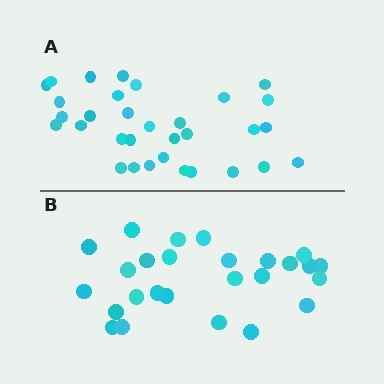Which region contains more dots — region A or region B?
Region A (the top region) has more dots.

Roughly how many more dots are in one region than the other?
Region A has about 6 more dots than region B.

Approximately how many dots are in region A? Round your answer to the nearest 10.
About 30 dots. (The exact count is 32, which rounds to 30.)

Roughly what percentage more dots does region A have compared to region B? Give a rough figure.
About 25% more.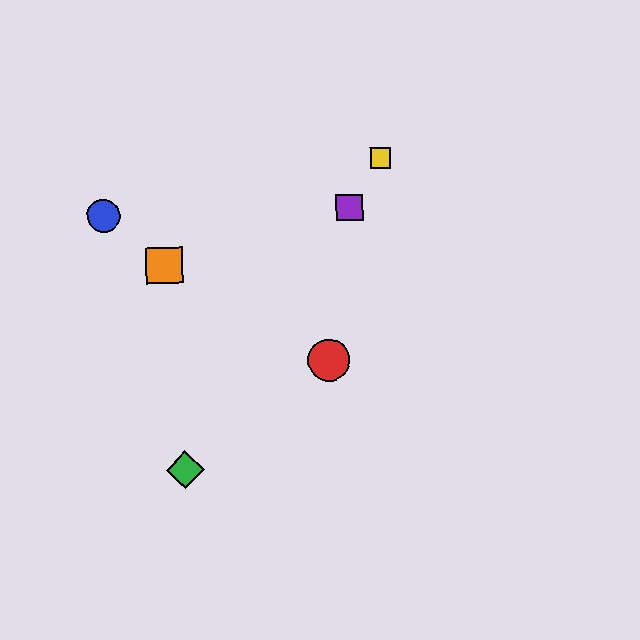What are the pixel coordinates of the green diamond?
The green diamond is at (185, 470).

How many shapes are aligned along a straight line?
3 shapes (the green diamond, the yellow square, the purple square) are aligned along a straight line.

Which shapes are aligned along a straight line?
The green diamond, the yellow square, the purple square are aligned along a straight line.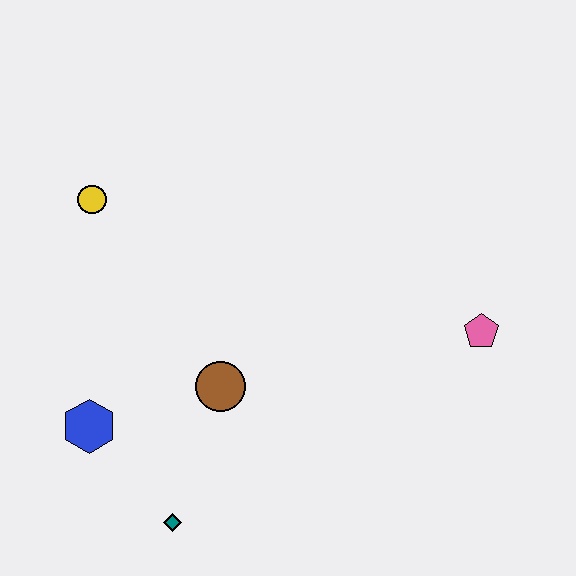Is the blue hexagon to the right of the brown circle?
No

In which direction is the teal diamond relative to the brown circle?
The teal diamond is below the brown circle.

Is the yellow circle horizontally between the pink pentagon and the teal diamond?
No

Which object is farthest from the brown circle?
The pink pentagon is farthest from the brown circle.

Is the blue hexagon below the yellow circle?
Yes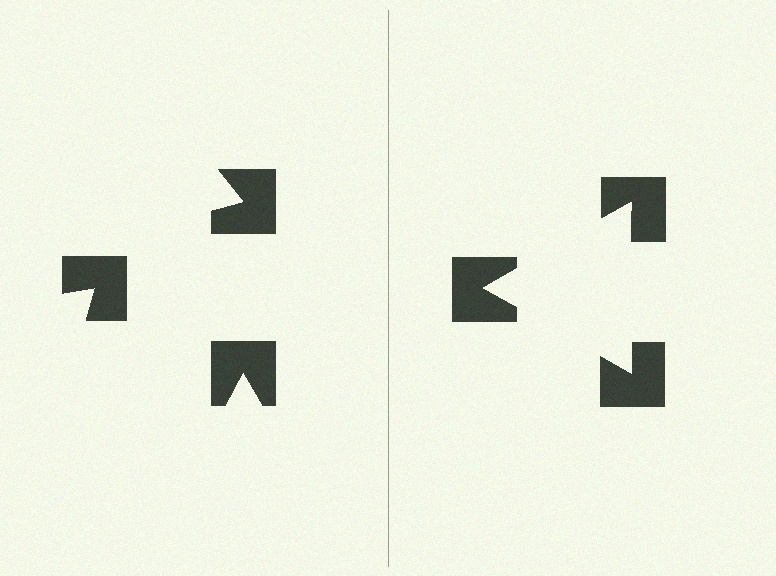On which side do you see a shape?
An illusory triangle appears on the right side. On the left side the wedge cuts are rotated, so no coherent shape forms.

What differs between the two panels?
The notched squares are positioned identically on both sides; only the wedge orientations differ. On the right they align to a triangle; on the left they are misaligned.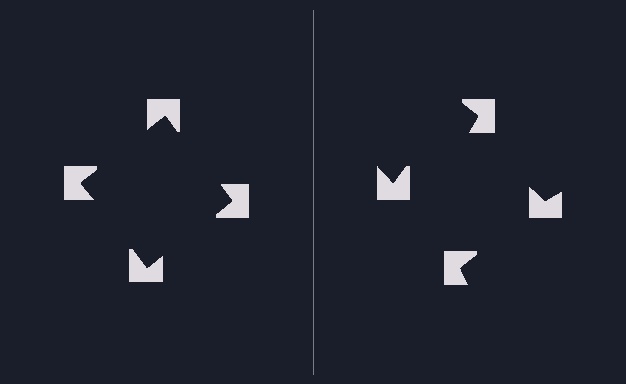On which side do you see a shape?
An illusory square appears on the left side. On the right side the wedge cuts are rotated, so no coherent shape forms.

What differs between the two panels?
The notched squares are positioned identically on both sides; only the wedge orientations differ. On the left they align to a square; on the right they are misaligned.